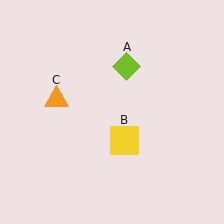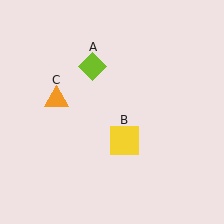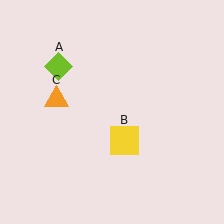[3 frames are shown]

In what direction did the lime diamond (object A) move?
The lime diamond (object A) moved left.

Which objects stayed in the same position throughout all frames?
Yellow square (object B) and orange triangle (object C) remained stationary.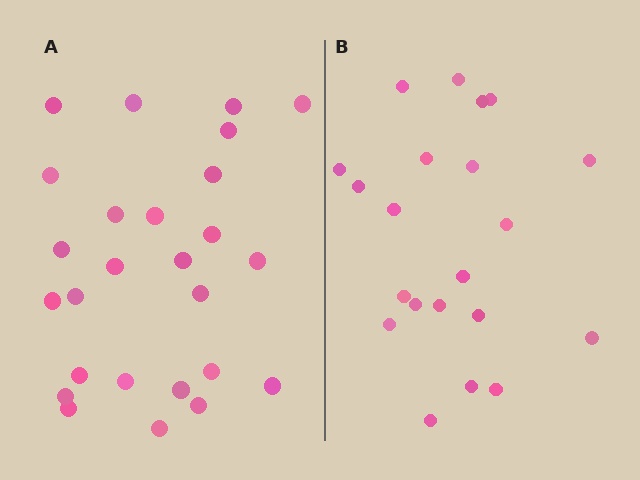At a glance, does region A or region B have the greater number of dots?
Region A (the left region) has more dots.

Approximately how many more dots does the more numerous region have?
Region A has about 5 more dots than region B.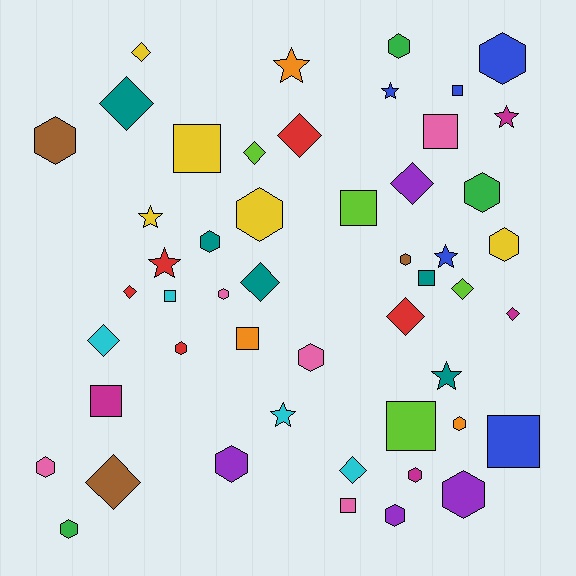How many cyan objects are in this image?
There are 4 cyan objects.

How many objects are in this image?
There are 50 objects.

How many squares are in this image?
There are 11 squares.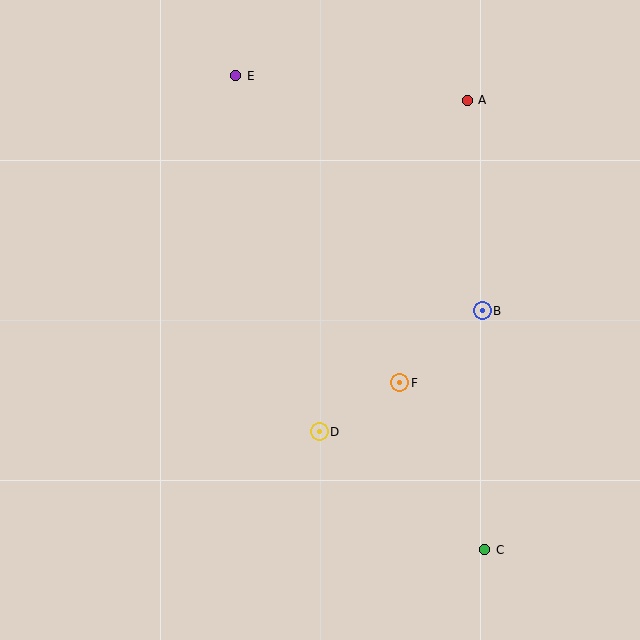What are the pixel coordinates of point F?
Point F is at (400, 383).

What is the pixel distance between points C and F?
The distance between C and F is 187 pixels.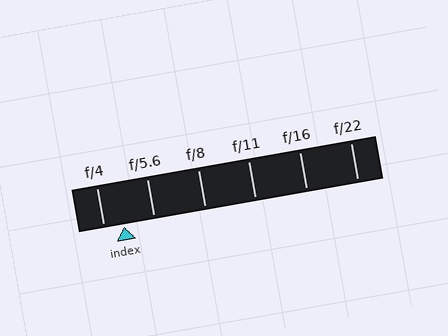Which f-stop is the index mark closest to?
The index mark is closest to f/4.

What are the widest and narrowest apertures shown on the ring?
The widest aperture shown is f/4 and the narrowest is f/22.